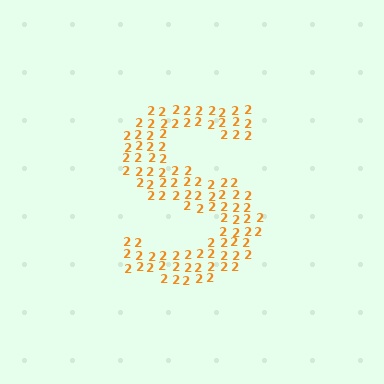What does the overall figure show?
The overall figure shows the letter S.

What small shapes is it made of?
It is made of small digit 2's.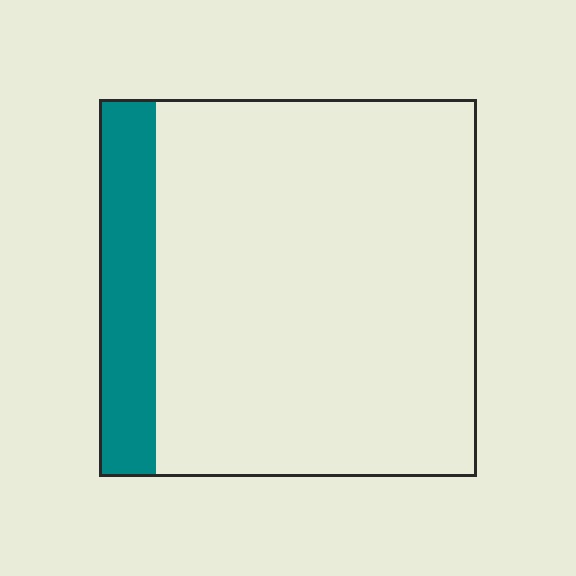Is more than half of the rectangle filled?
No.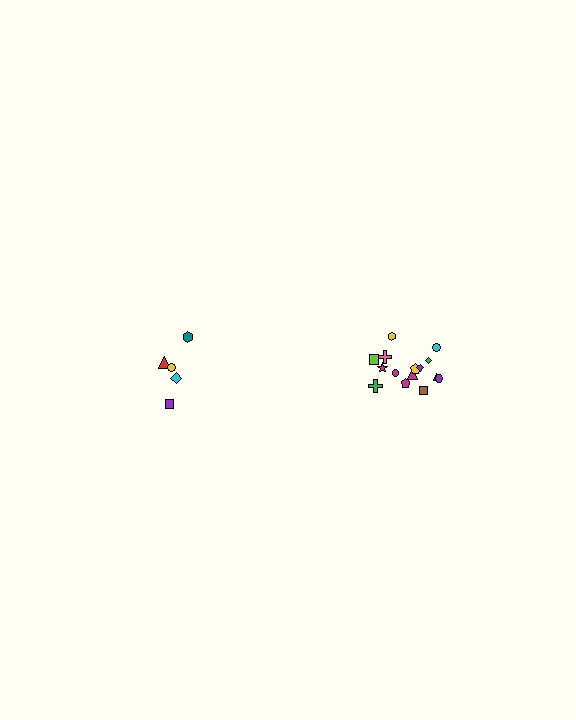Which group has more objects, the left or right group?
The right group.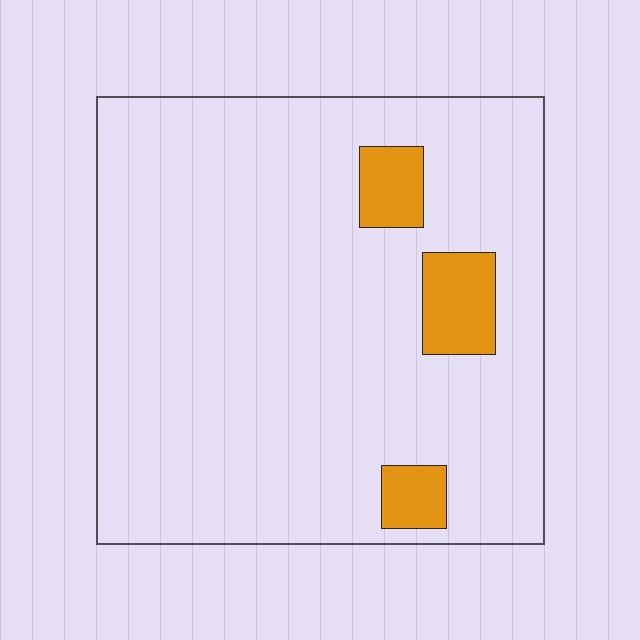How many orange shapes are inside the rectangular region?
3.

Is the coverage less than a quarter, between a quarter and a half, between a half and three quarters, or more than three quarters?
Less than a quarter.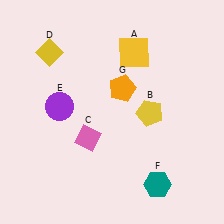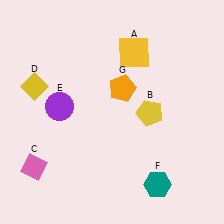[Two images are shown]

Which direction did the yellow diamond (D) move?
The yellow diamond (D) moved down.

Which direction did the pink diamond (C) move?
The pink diamond (C) moved left.